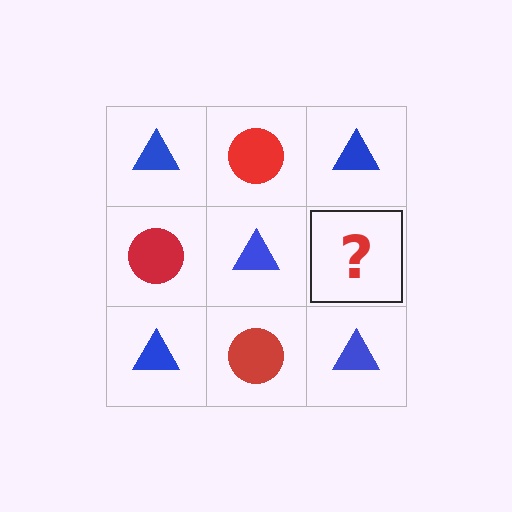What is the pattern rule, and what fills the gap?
The rule is that it alternates blue triangle and red circle in a checkerboard pattern. The gap should be filled with a red circle.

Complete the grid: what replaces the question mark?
The question mark should be replaced with a red circle.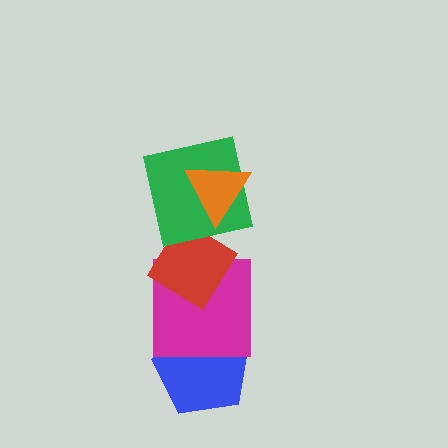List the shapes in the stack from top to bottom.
From top to bottom: the orange triangle, the green square, the red diamond, the magenta square, the blue pentagon.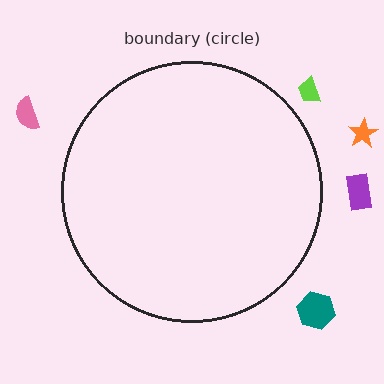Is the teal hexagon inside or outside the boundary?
Outside.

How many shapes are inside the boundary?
0 inside, 5 outside.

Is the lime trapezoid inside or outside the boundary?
Outside.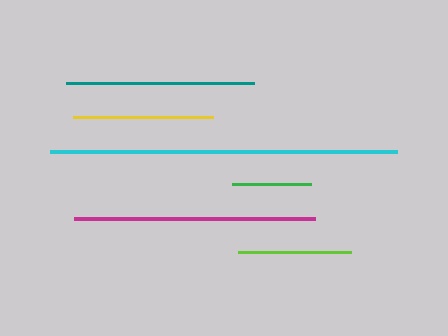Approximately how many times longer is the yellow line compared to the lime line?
The yellow line is approximately 1.2 times the length of the lime line.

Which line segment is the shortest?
The green line is the shortest at approximately 79 pixels.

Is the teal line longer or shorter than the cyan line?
The cyan line is longer than the teal line.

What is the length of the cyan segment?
The cyan segment is approximately 348 pixels long.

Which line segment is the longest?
The cyan line is the longest at approximately 348 pixels.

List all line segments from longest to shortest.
From longest to shortest: cyan, magenta, teal, yellow, lime, green.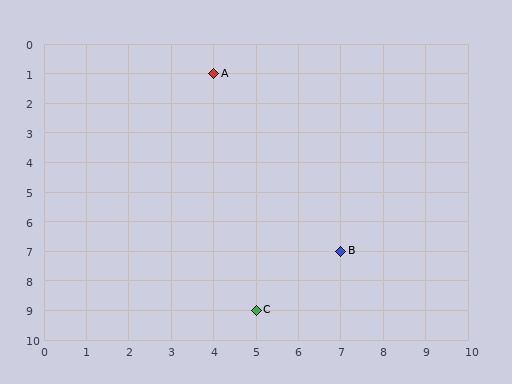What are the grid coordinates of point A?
Point A is at grid coordinates (4, 1).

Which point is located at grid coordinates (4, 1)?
Point A is at (4, 1).